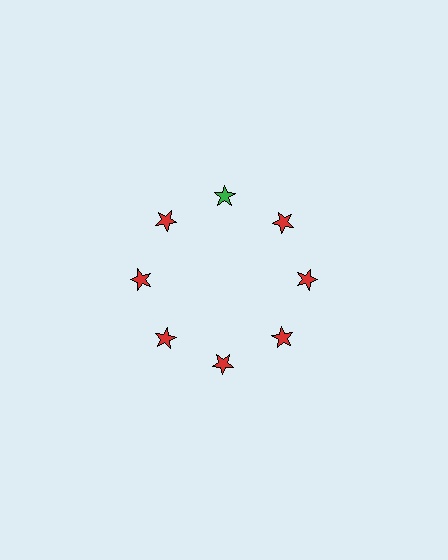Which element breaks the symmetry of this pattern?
The green star at roughly the 12 o'clock position breaks the symmetry. All other shapes are red stars.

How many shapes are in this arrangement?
There are 8 shapes arranged in a ring pattern.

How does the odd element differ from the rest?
It has a different color: green instead of red.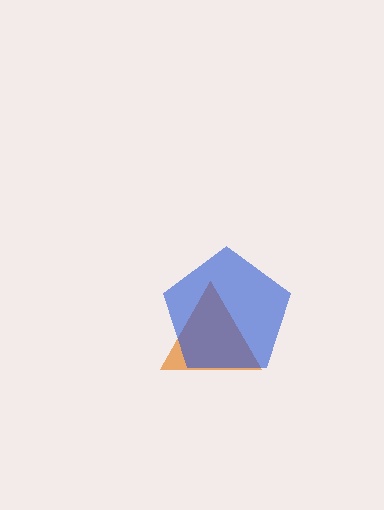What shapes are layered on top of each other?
The layered shapes are: an orange triangle, a blue pentagon.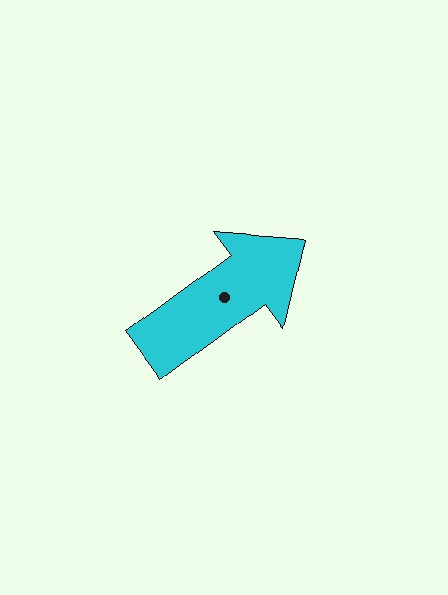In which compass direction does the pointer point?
Northeast.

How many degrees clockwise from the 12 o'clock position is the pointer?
Approximately 53 degrees.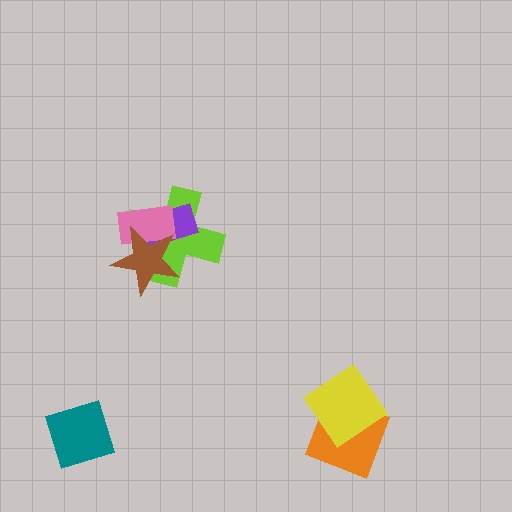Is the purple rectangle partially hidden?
Yes, it is partially covered by another shape.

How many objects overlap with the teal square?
0 objects overlap with the teal square.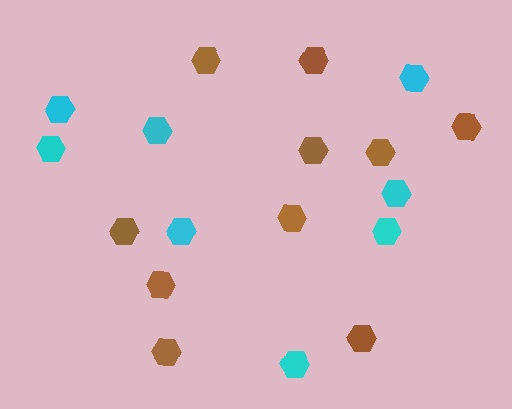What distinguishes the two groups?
There are 2 groups: one group of cyan hexagons (8) and one group of brown hexagons (10).